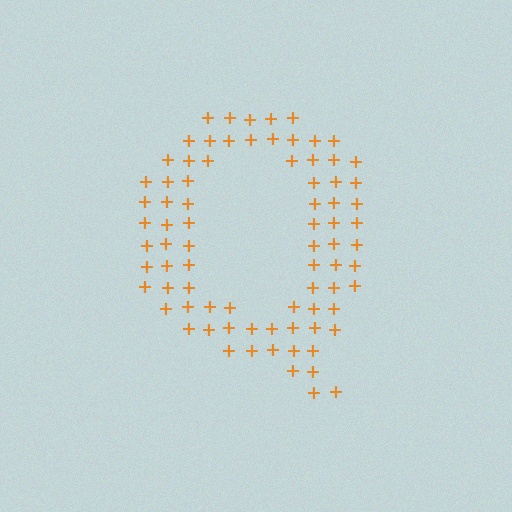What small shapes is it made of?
It is made of small plus signs.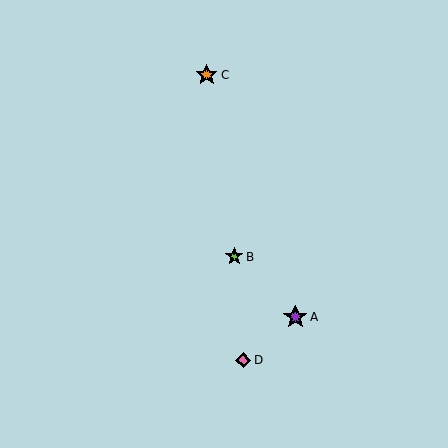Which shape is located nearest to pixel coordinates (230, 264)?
The lime star (labeled B) at (234, 257) is nearest to that location.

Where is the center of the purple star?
The center of the purple star is at (295, 317).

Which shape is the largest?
The purple star (labeled A) is the largest.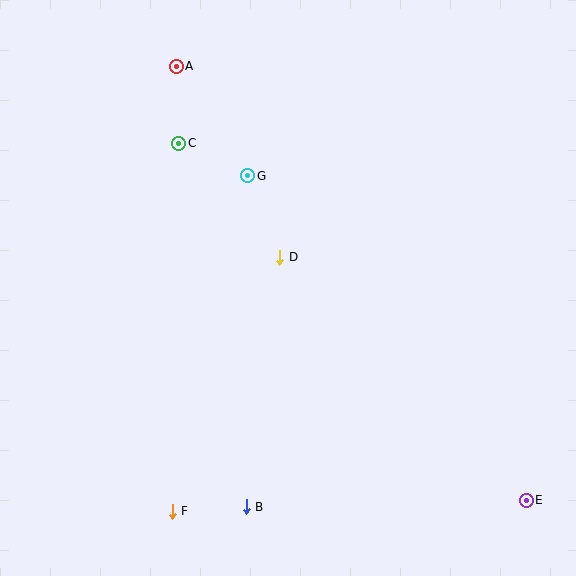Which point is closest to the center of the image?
Point D at (280, 257) is closest to the center.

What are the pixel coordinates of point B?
Point B is at (246, 507).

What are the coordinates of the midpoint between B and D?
The midpoint between B and D is at (263, 382).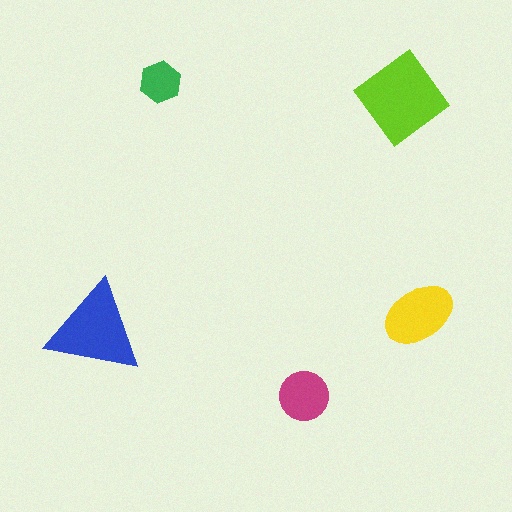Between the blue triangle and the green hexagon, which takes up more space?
The blue triangle.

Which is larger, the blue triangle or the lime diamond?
The lime diamond.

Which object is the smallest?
The green hexagon.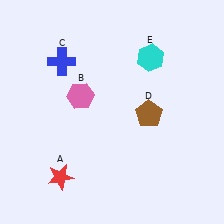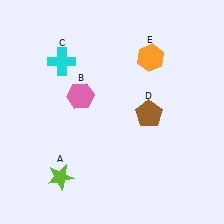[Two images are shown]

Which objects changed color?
A changed from red to lime. C changed from blue to cyan. E changed from cyan to orange.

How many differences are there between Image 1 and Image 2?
There are 3 differences between the two images.